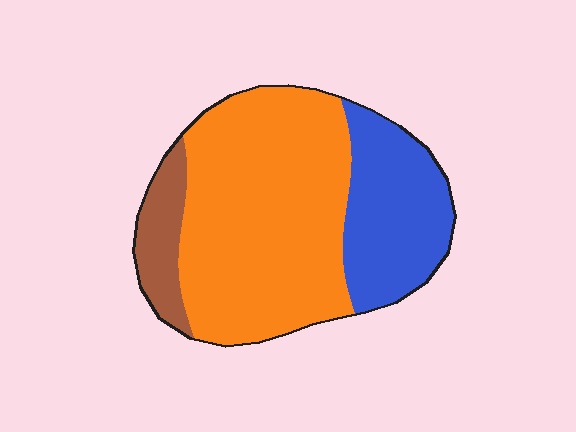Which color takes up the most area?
Orange, at roughly 60%.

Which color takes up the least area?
Brown, at roughly 10%.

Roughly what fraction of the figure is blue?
Blue covers about 25% of the figure.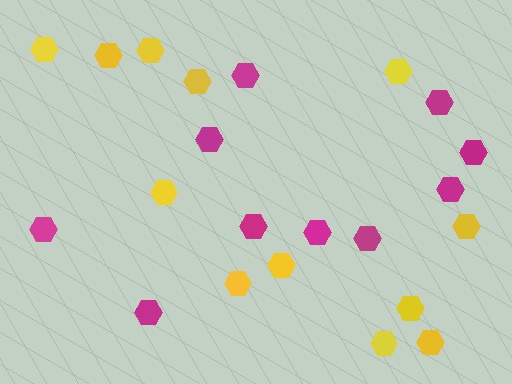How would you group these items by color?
There are 2 groups: one group of yellow hexagons (12) and one group of magenta hexagons (10).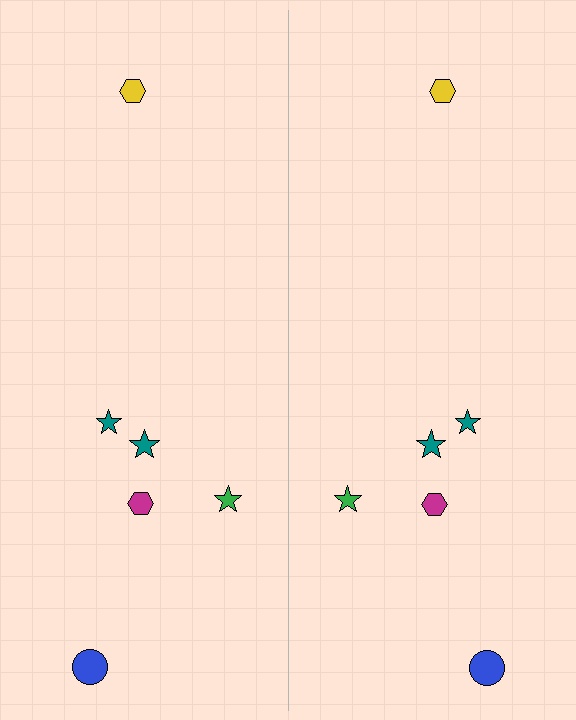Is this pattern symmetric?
Yes, this pattern has bilateral (reflection) symmetry.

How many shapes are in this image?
There are 12 shapes in this image.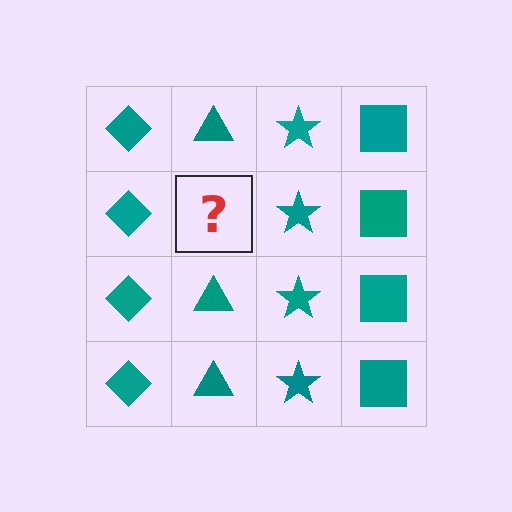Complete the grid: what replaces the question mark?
The question mark should be replaced with a teal triangle.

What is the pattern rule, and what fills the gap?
The rule is that each column has a consistent shape. The gap should be filled with a teal triangle.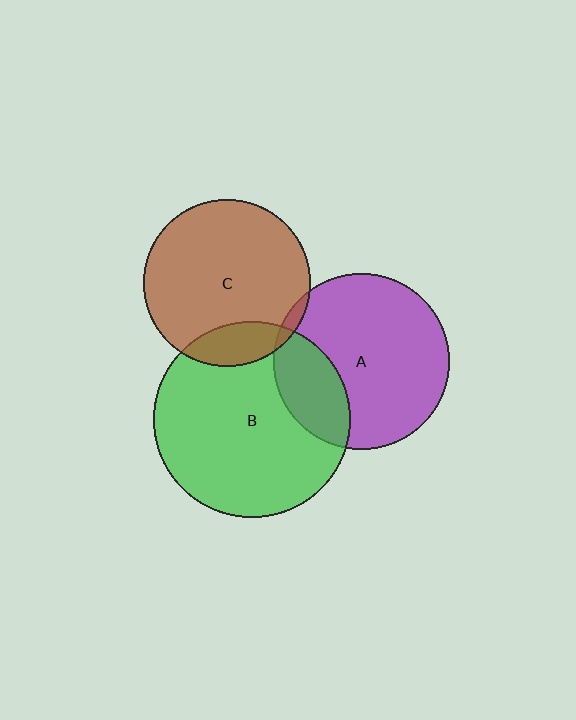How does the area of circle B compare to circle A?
Approximately 1.2 times.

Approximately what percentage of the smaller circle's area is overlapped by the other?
Approximately 15%.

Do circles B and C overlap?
Yes.